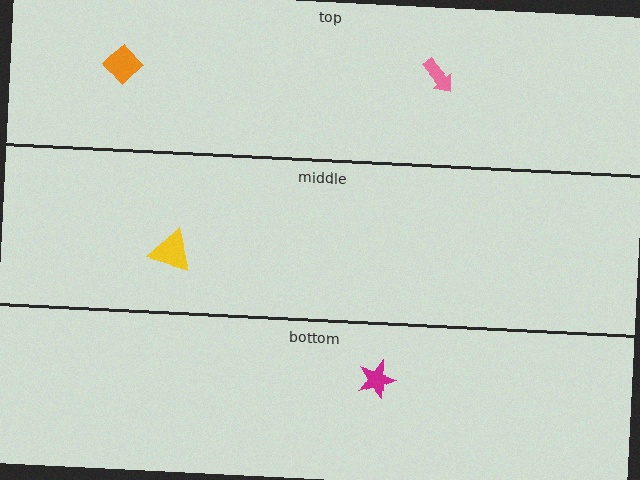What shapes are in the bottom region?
The magenta star.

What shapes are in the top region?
The orange diamond, the pink arrow.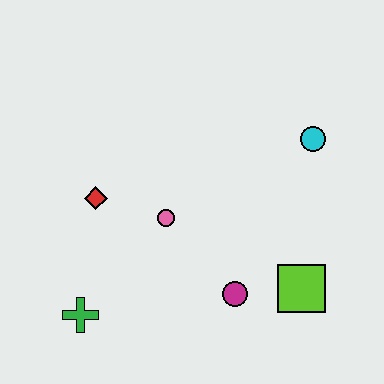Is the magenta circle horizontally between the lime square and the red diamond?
Yes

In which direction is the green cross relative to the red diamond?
The green cross is below the red diamond.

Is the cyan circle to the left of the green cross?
No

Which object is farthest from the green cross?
The cyan circle is farthest from the green cross.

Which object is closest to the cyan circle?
The lime square is closest to the cyan circle.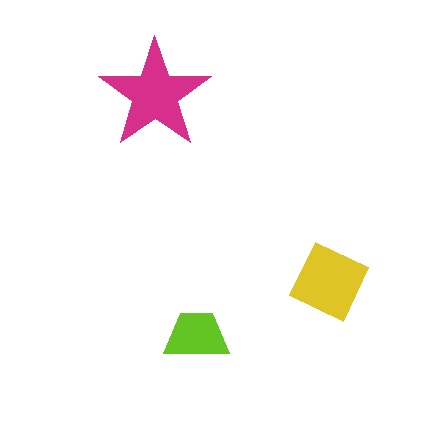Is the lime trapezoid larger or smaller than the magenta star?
Smaller.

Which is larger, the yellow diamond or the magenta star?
The magenta star.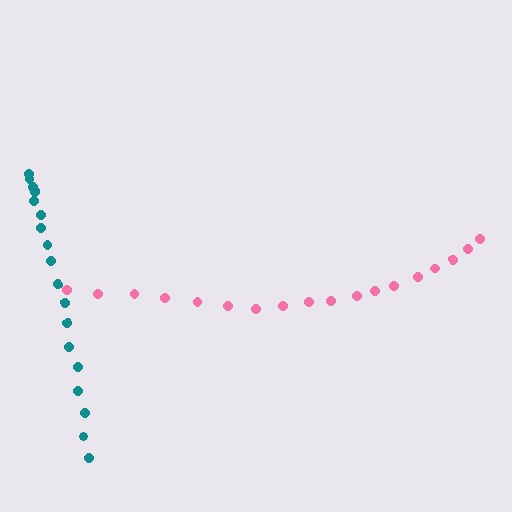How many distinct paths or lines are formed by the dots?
There are 2 distinct paths.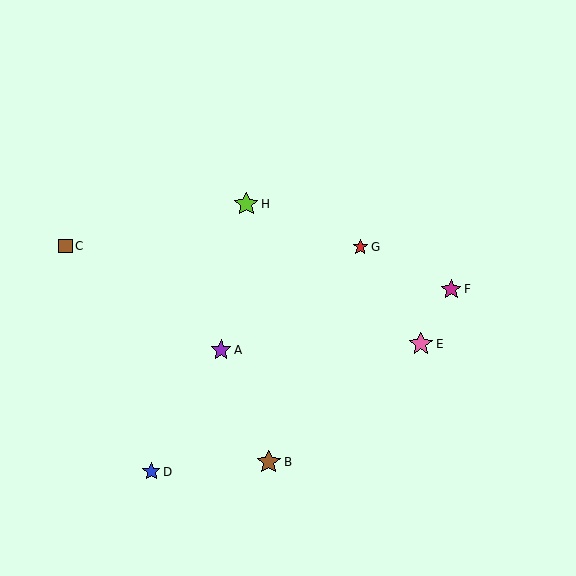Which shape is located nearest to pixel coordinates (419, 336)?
The pink star (labeled E) at (421, 344) is nearest to that location.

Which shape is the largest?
The brown star (labeled B) is the largest.